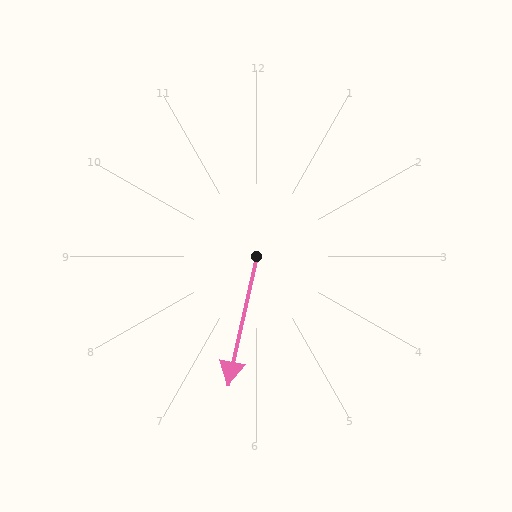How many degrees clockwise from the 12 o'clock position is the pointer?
Approximately 193 degrees.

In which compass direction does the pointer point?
South.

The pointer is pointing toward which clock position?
Roughly 6 o'clock.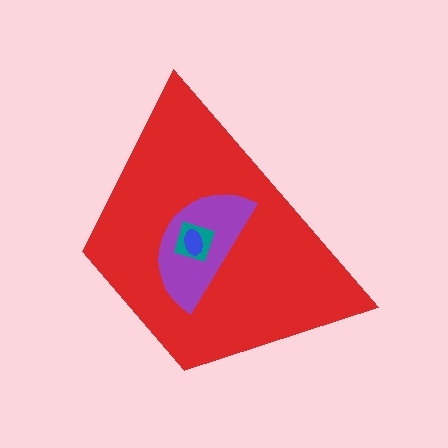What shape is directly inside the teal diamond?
The blue ellipse.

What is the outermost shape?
The red trapezoid.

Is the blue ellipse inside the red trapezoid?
Yes.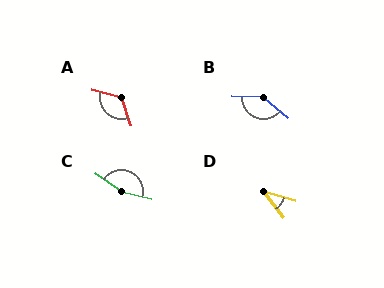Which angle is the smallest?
D, at approximately 36 degrees.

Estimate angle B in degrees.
Approximately 142 degrees.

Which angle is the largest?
C, at approximately 159 degrees.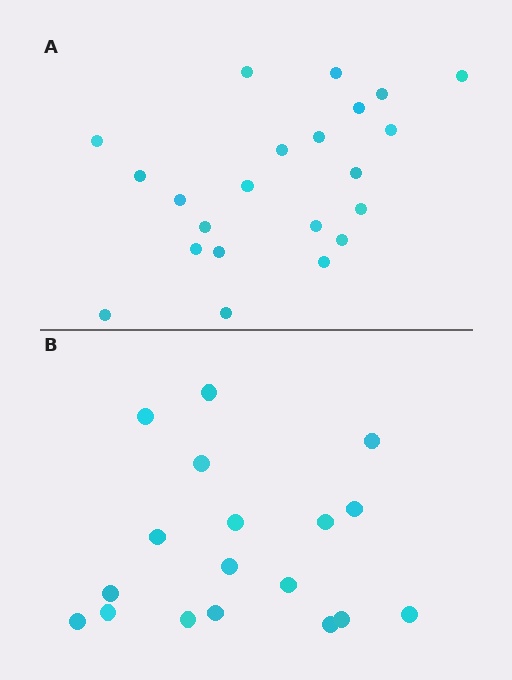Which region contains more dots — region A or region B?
Region A (the top region) has more dots.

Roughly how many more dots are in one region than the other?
Region A has about 4 more dots than region B.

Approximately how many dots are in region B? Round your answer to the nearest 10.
About 20 dots. (The exact count is 18, which rounds to 20.)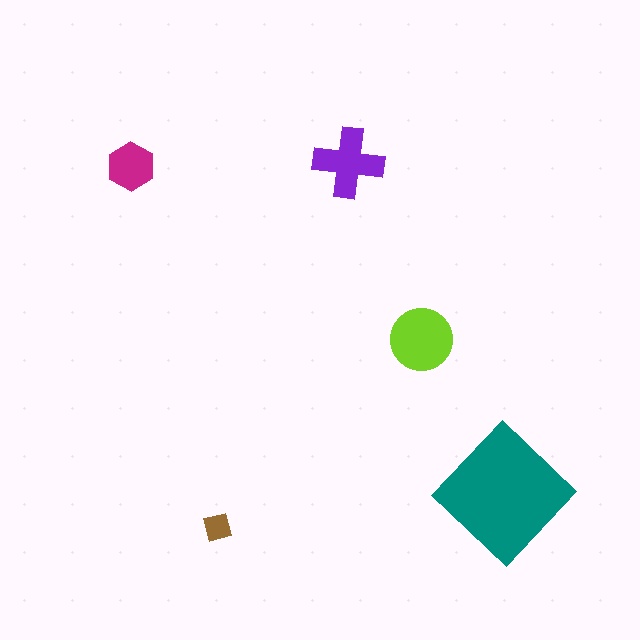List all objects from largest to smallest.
The teal diamond, the lime circle, the purple cross, the magenta hexagon, the brown square.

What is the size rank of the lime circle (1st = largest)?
2nd.